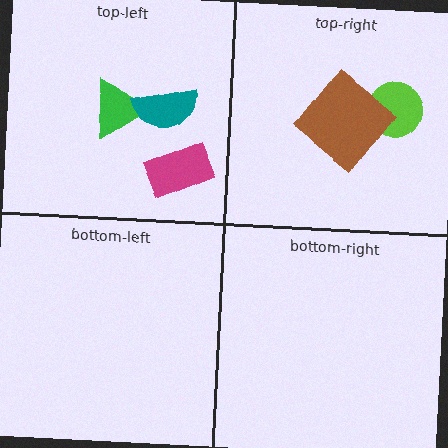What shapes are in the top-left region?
The magenta rectangle, the green triangle, the teal semicircle.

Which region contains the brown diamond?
The top-right region.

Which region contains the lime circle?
The top-right region.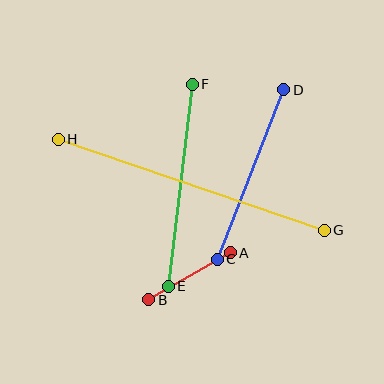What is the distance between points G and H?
The distance is approximately 281 pixels.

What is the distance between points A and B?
The distance is approximately 94 pixels.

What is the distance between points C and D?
The distance is approximately 182 pixels.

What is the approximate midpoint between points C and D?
The midpoint is at approximately (251, 174) pixels.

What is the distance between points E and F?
The distance is approximately 203 pixels.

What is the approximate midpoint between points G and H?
The midpoint is at approximately (191, 185) pixels.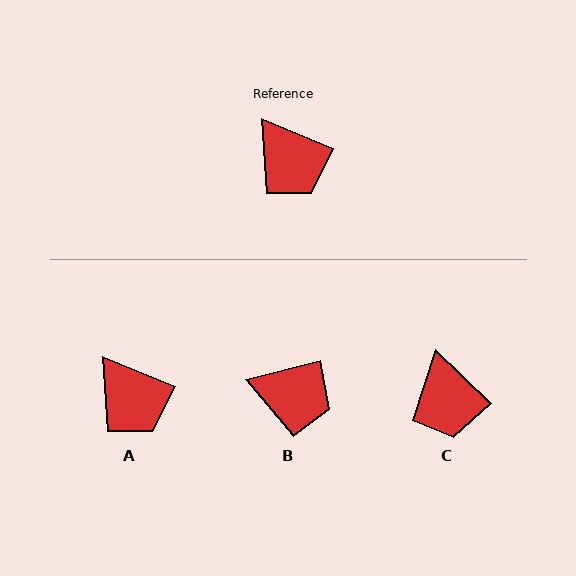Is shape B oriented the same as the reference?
No, it is off by about 37 degrees.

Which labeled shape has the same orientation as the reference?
A.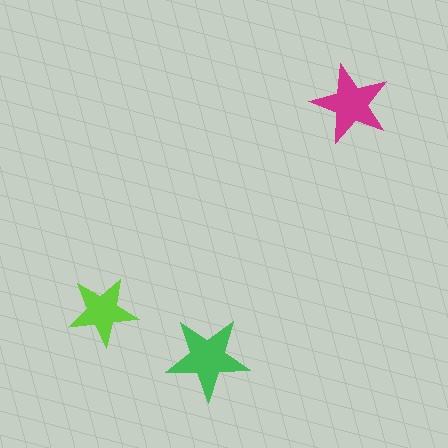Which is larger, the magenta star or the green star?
The green one.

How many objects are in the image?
There are 3 objects in the image.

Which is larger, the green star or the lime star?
The green one.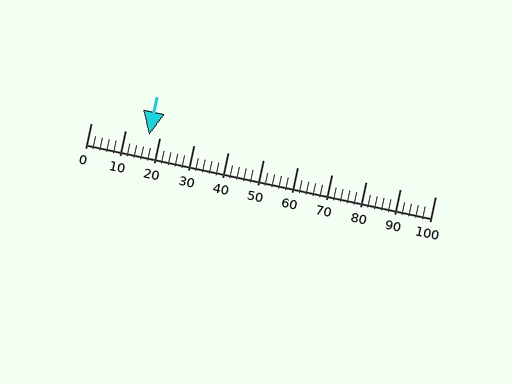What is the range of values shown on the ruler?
The ruler shows values from 0 to 100.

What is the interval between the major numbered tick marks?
The major tick marks are spaced 10 units apart.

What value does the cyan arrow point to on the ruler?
The cyan arrow points to approximately 17.